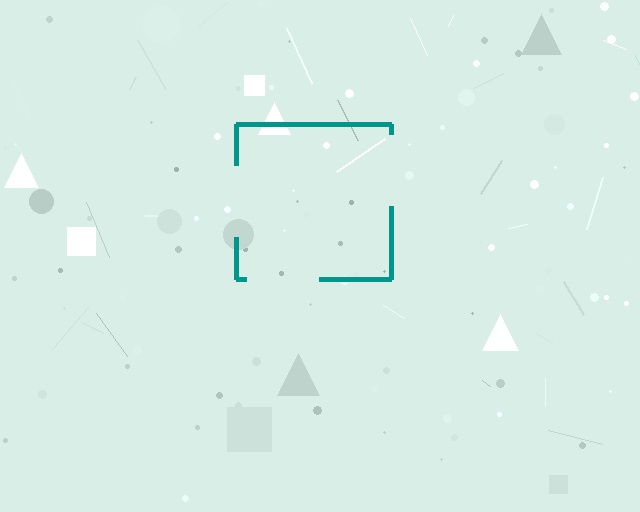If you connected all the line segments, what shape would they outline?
They would outline a square.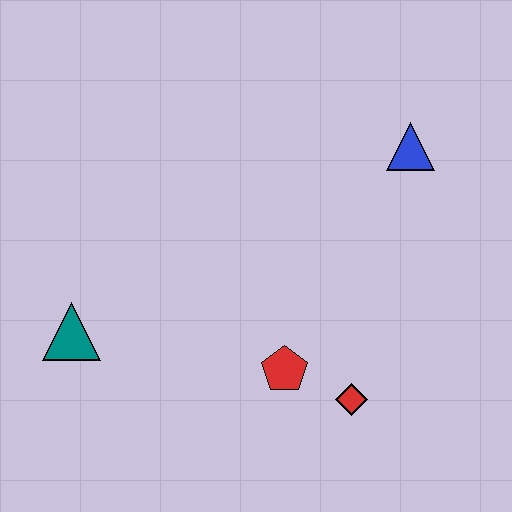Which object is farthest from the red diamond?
The teal triangle is farthest from the red diamond.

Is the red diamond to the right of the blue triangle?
No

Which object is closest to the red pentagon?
The red diamond is closest to the red pentagon.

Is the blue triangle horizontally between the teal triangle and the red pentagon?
No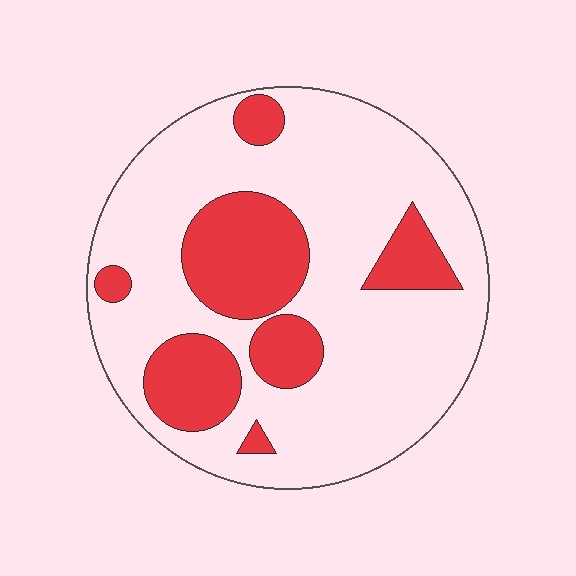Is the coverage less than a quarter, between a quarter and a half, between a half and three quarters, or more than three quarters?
Between a quarter and a half.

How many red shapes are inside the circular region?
7.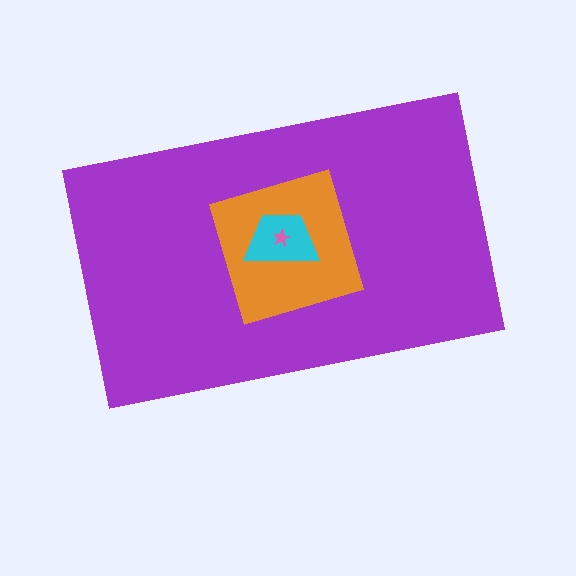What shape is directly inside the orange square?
The cyan trapezoid.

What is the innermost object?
The pink star.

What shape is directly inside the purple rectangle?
The orange square.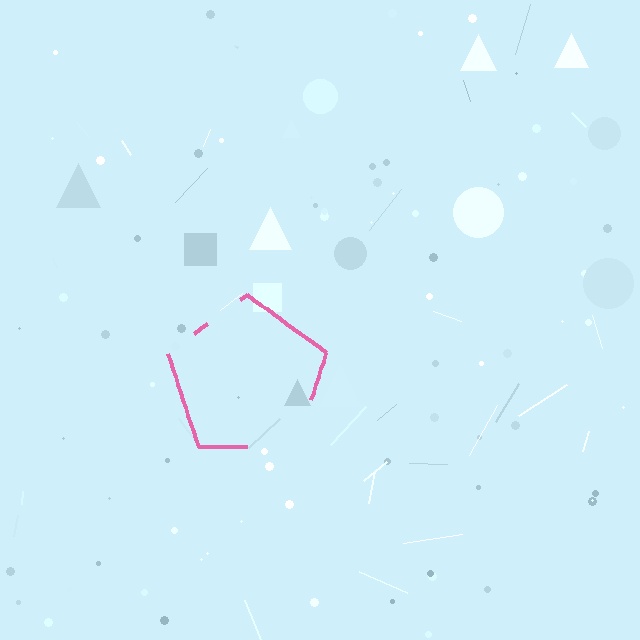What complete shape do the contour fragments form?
The contour fragments form a pentagon.